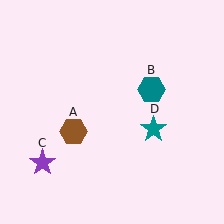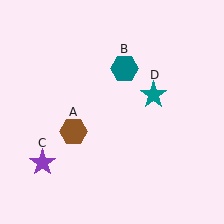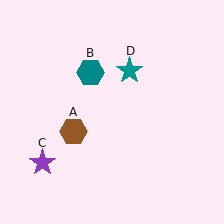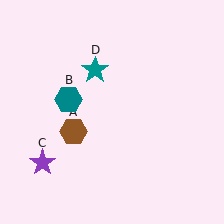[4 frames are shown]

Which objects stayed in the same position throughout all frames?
Brown hexagon (object A) and purple star (object C) remained stationary.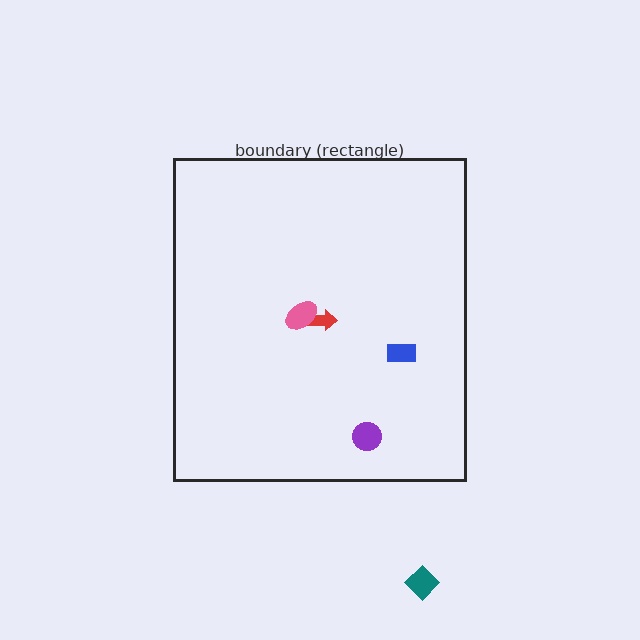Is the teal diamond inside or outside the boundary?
Outside.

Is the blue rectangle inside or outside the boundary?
Inside.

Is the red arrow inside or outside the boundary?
Inside.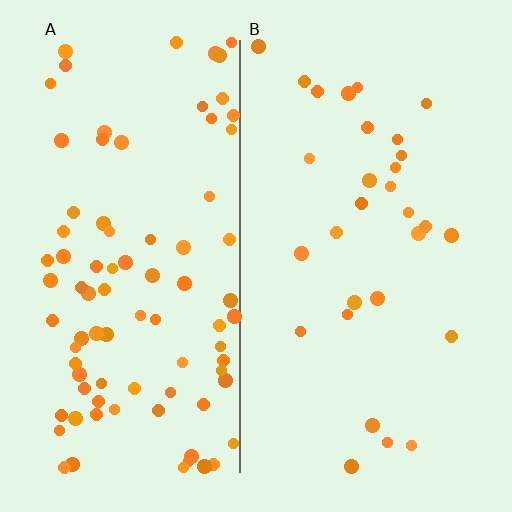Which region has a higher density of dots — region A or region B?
A (the left).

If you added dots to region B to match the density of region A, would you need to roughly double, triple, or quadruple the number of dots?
Approximately triple.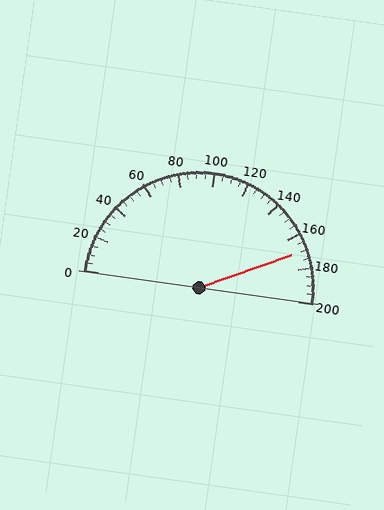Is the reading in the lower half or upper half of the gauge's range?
The reading is in the upper half of the range (0 to 200).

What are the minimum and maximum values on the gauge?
The gauge ranges from 0 to 200.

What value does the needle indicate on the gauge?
The needle indicates approximately 170.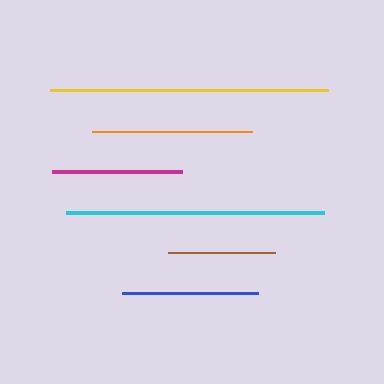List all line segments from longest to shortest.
From longest to shortest: yellow, cyan, orange, blue, magenta, brown.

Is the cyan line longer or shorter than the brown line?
The cyan line is longer than the brown line.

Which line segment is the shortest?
The brown line is the shortest at approximately 107 pixels.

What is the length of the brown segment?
The brown segment is approximately 107 pixels long.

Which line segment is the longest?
The yellow line is the longest at approximately 278 pixels.